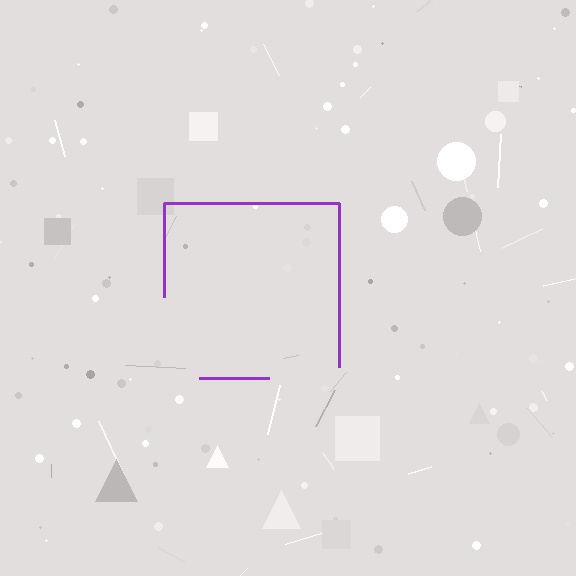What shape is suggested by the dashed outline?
The dashed outline suggests a square.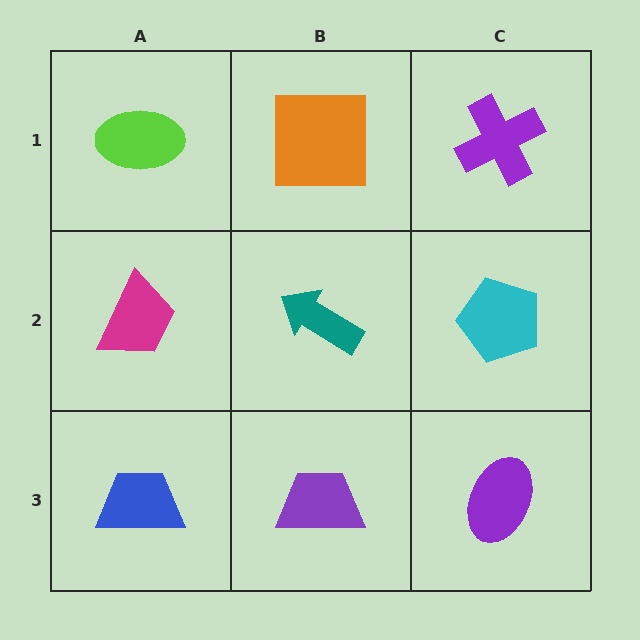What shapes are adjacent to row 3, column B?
A teal arrow (row 2, column B), a blue trapezoid (row 3, column A), a purple ellipse (row 3, column C).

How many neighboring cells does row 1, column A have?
2.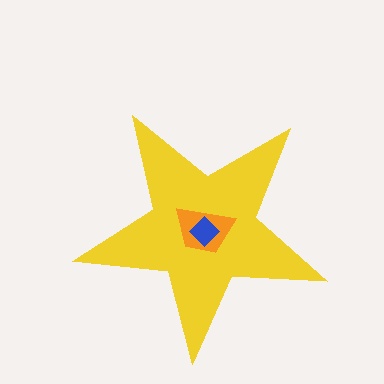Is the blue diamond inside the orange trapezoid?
Yes.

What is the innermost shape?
The blue diamond.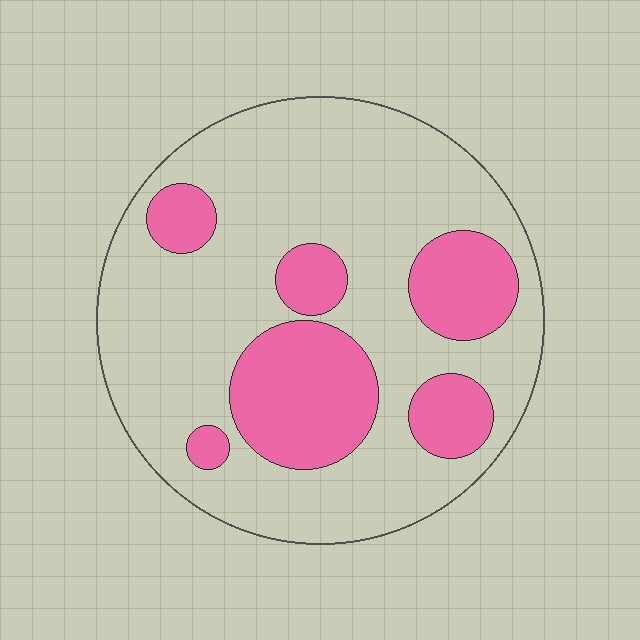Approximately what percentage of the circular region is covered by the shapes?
Approximately 25%.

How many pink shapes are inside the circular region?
6.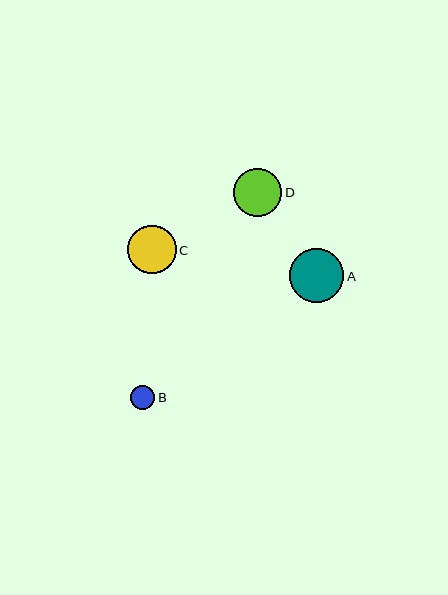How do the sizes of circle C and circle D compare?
Circle C and circle D are approximately the same size.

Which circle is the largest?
Circle A is the largest with a size of approximately 54 pixels.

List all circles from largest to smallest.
From largest to smallest: A, C, D, B.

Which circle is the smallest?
Circle B is the smallest with a size of approximately 24 pixels.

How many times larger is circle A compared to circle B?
Circle A is approximately 2.2 times the size of circle B.